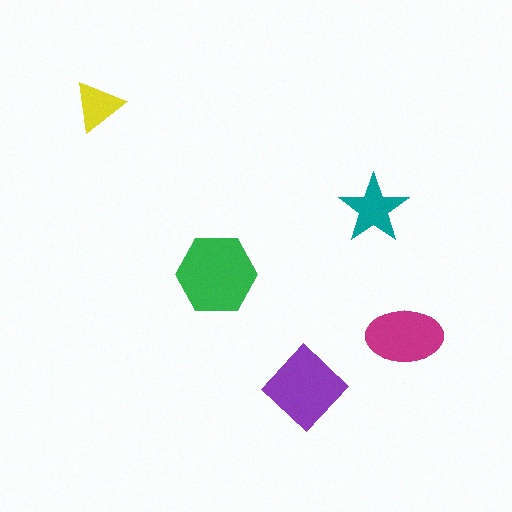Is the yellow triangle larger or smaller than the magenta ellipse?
Smaller.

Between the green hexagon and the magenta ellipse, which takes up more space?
The green hexagon.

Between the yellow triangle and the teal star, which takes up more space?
The teal star.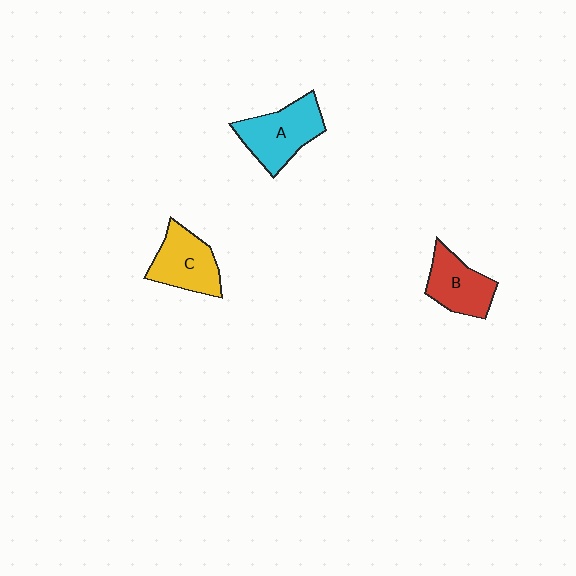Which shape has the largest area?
Shape A (cyan).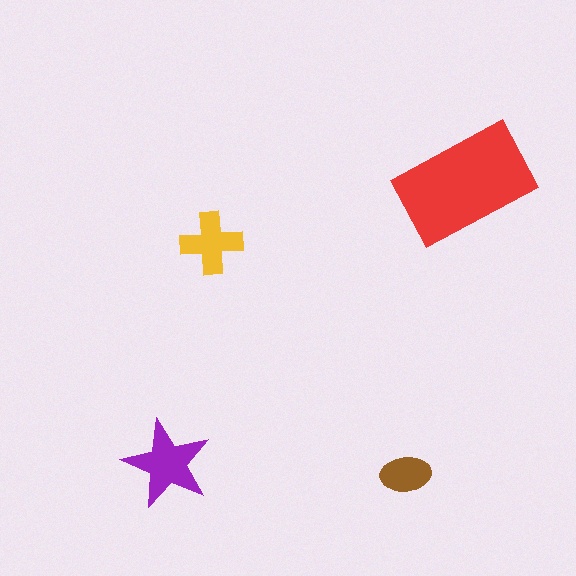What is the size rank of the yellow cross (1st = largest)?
3rd.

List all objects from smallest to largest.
The brown ellipse, the yellow cross, the purple star, the red rectangle.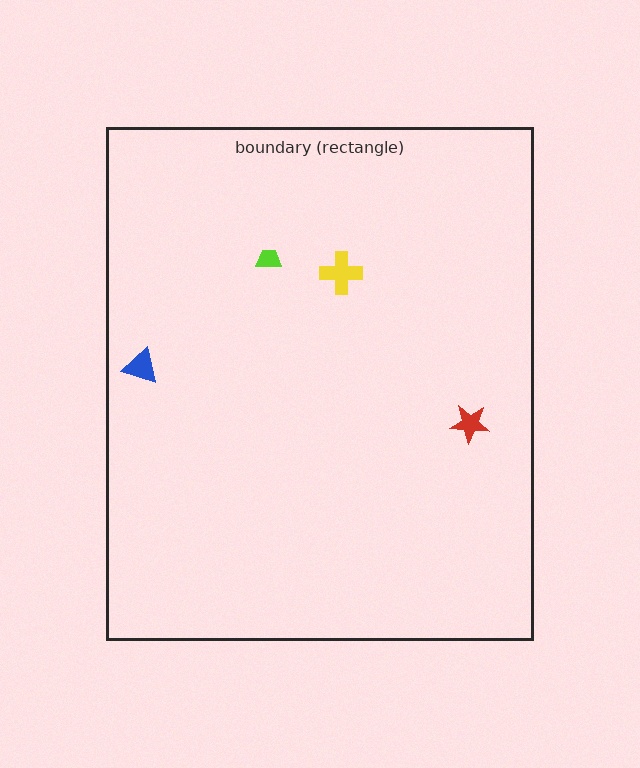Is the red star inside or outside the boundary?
Inside.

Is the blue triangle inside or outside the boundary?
Inside.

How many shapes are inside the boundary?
4 inside, 0 outside.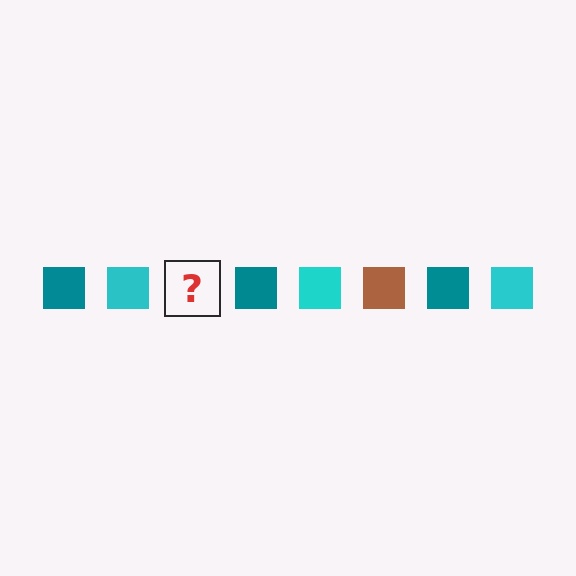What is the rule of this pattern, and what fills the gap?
The rule is that the pattern cycles through teal, cyan, brown squares. The gap should be filled with a brown square.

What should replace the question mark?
The question mark should be replaced with a brown square.